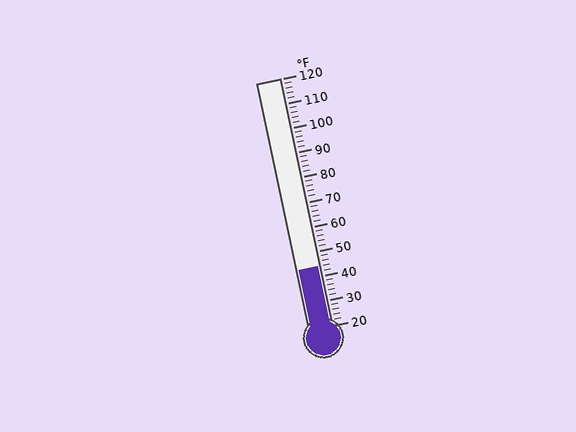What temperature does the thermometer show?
The thermometer shows approximately 44°F.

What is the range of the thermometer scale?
The thermometer scale ranges from 20°F to 120°F.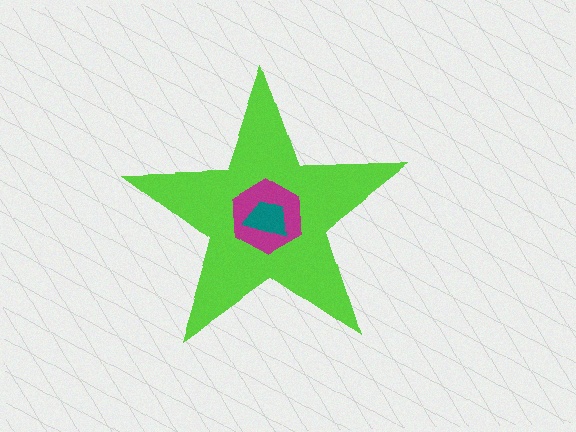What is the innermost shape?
The teal trapezoid.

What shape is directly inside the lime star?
The magenta hexagon.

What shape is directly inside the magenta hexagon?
The teal trapezoid.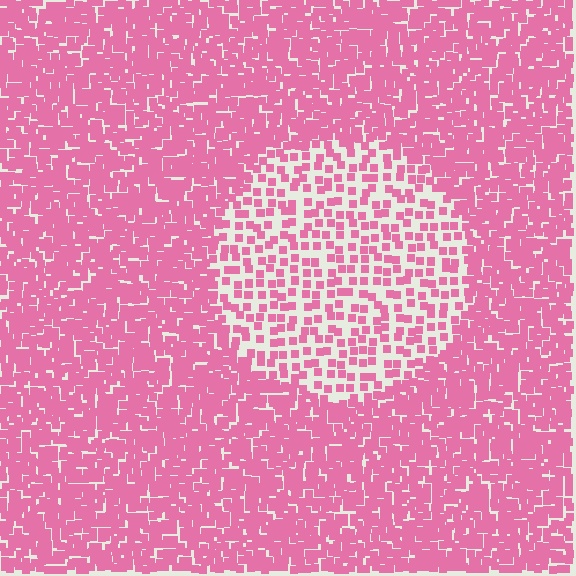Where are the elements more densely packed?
The elements are more densely packed outside the circle boundary.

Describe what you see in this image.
The image contains small pink elements arranged at two different densities. A circle-shaped region is visible where the elements are less densely packed than the surrounding area.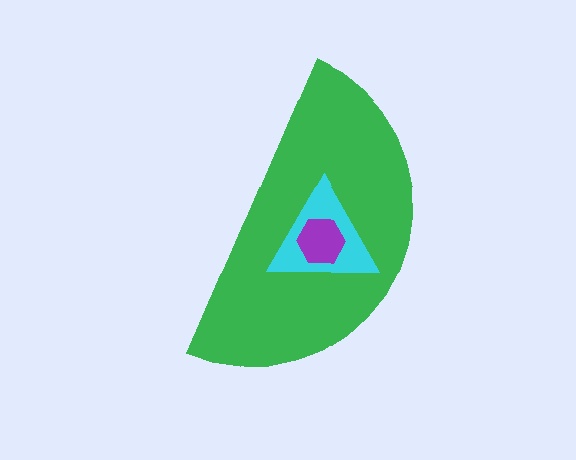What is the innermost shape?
The purple hexagon.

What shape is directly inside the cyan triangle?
The purple hexagon.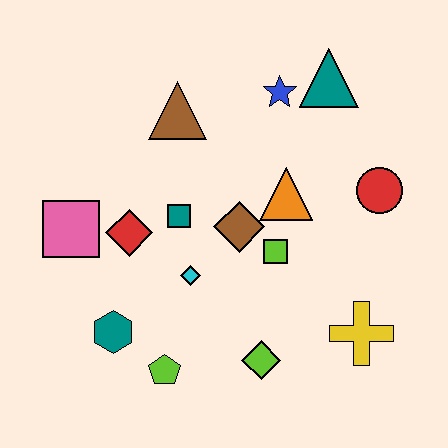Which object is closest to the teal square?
The red diamond is closest to the teal square.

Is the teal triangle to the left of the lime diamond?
No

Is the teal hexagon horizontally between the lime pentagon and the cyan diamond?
No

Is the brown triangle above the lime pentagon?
Yes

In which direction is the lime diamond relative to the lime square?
The lime diamond is below the lime square.